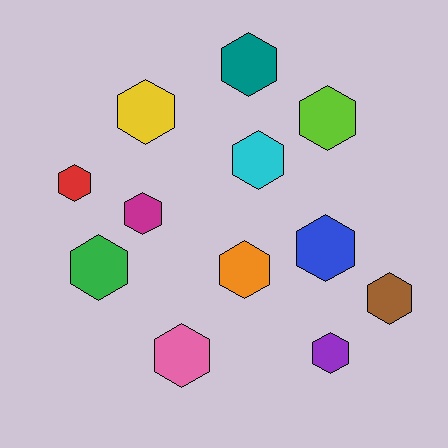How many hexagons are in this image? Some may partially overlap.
There are 12 hexagons.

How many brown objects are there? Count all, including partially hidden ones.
There is 1 brown object.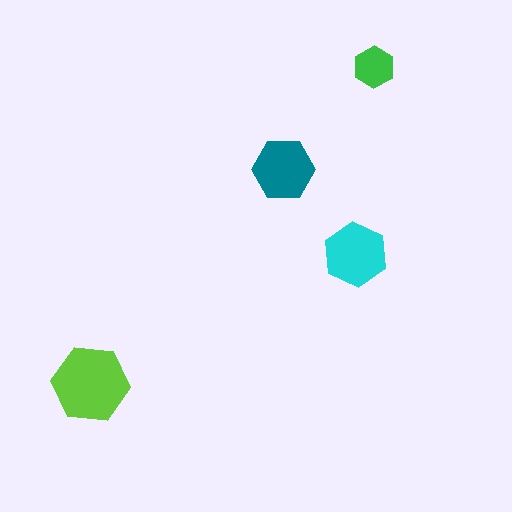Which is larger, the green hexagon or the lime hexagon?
The lime one.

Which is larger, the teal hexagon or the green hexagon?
The teal one.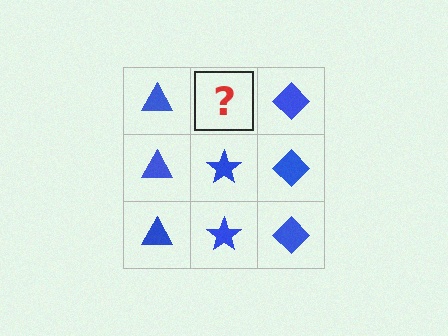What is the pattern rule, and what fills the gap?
The rule is that each column has a consistent shape. The gap should be filled with a blue star.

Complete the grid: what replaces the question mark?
The question mark should be replaced with a blue star.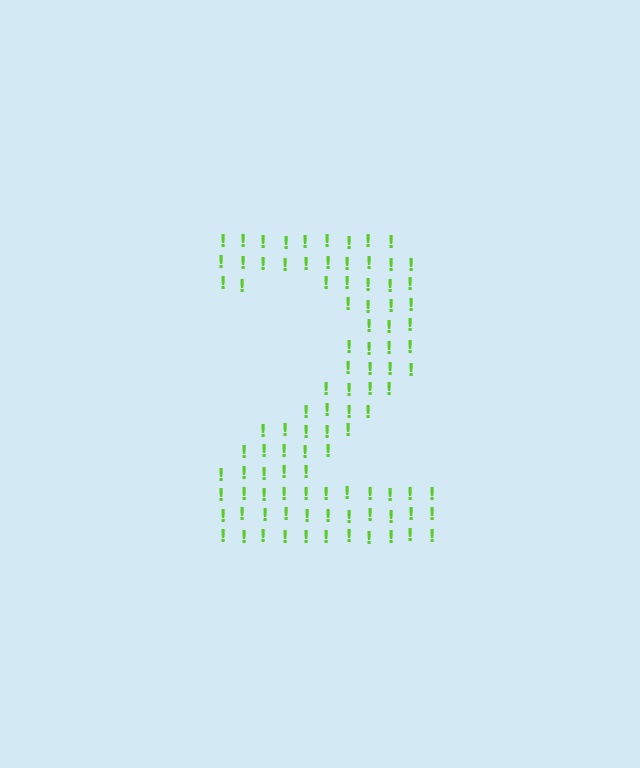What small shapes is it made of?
It is made of small exclamation marks.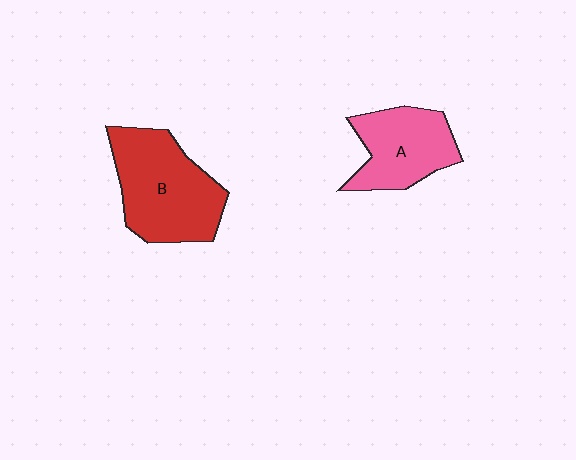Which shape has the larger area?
Shape B (red).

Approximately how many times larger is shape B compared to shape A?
Approximately 1.4 times.